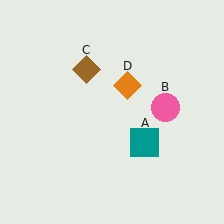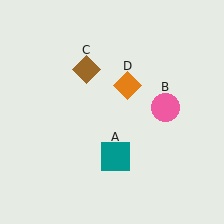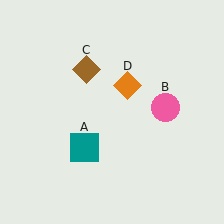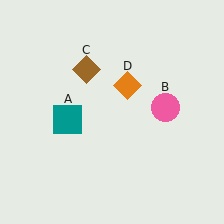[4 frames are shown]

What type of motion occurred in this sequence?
The teal square (object A) rotated clockwise around the center of the scene.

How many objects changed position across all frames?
1 object changed position: teal square (object A).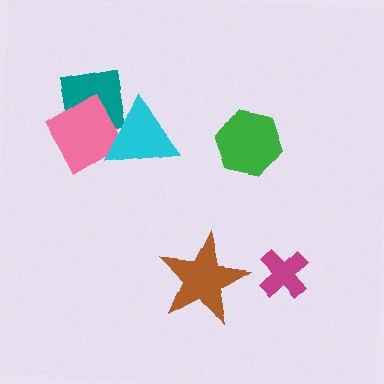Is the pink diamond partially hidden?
Yes, it is partially covered by another shape.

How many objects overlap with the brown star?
0 objects overlap with the brown star.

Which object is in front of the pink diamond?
The cyan triangle is in front of the pink diamond.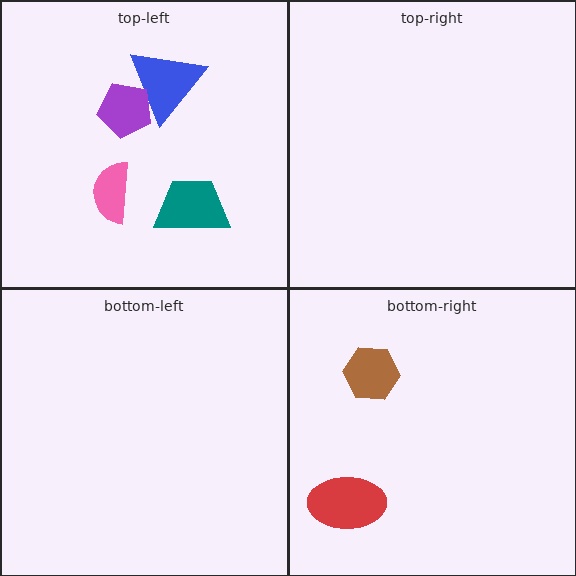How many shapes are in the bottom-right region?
2.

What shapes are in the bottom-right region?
The red ellipse, the brown hexagon.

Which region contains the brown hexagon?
The bottom-right region.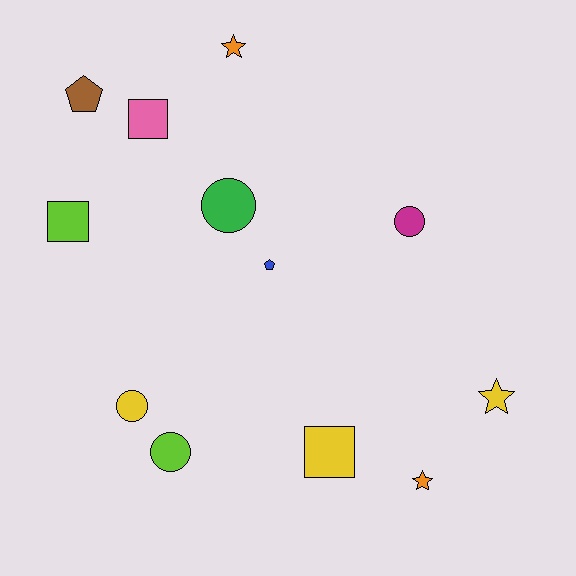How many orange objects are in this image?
There are 2 orange objects.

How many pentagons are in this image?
There are 2 pentagons.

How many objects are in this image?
There are 12 objects.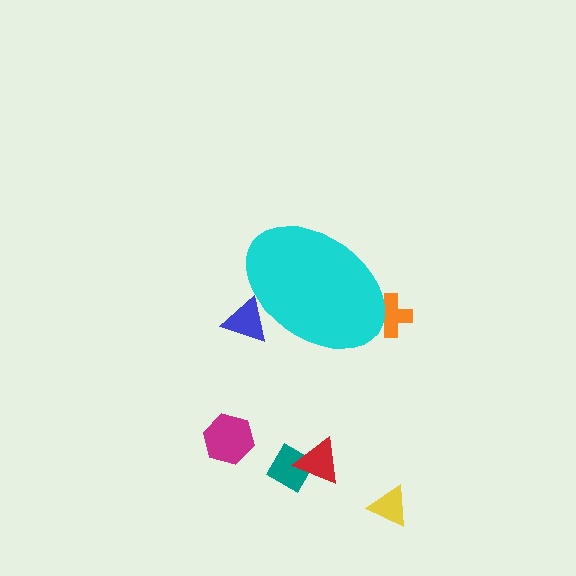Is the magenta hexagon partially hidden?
No, the magenta hexagon is fully visible.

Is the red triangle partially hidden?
No, the red triangle is fully visible.